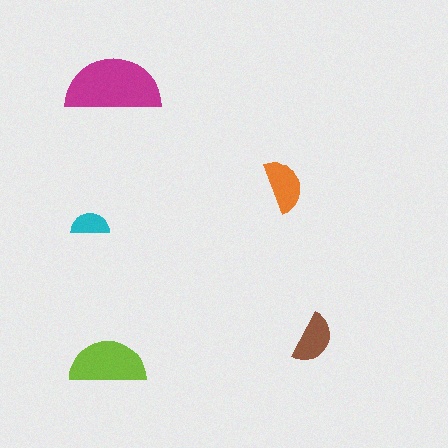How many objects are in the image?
There are 5 objects in the image.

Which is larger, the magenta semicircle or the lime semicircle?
The magenta one.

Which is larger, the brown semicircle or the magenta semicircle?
The magenta one.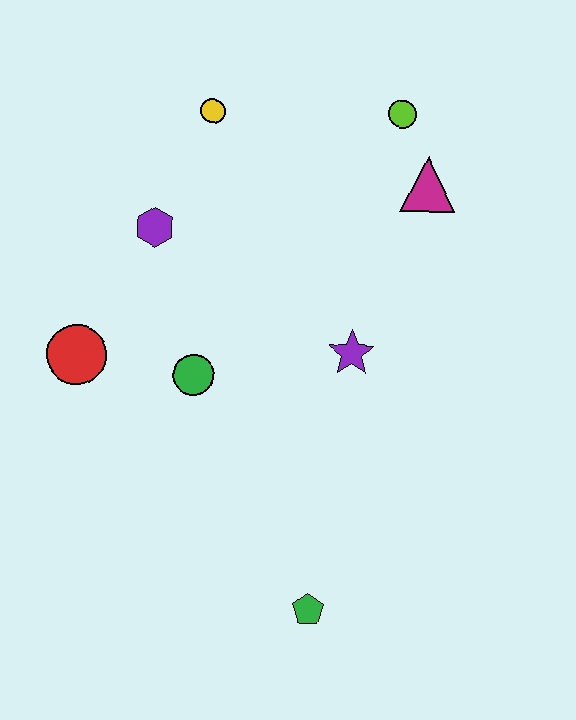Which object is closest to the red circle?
The green circle is closest to the red circle.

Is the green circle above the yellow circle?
No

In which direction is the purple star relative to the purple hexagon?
The purple star is to the right of the purple hexagon.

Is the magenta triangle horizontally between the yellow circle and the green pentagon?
No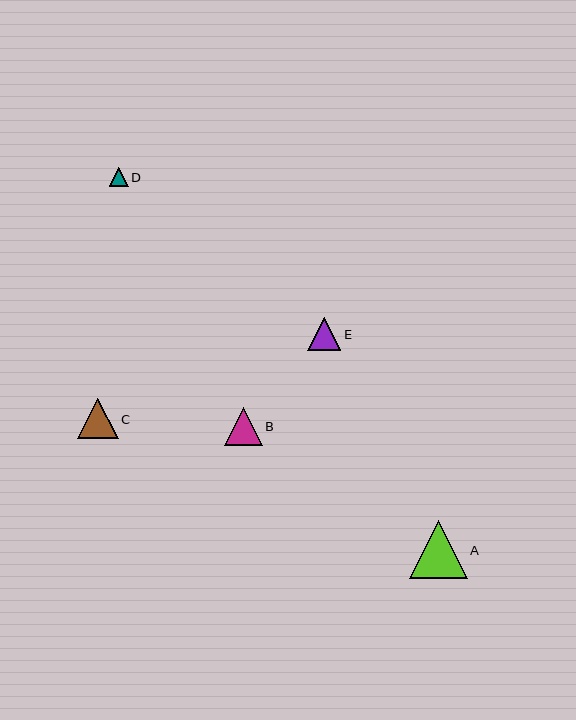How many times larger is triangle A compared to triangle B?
Triangle A is approximately 1.5 times the size of triangle B.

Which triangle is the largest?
Triangle A is the largest with a size of approximately 57 pixels.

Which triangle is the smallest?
Triangle D is the smallest with a size of approximately 19 pixels.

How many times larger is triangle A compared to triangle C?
Triangle A is approximately 1.4 times the size of triangle C.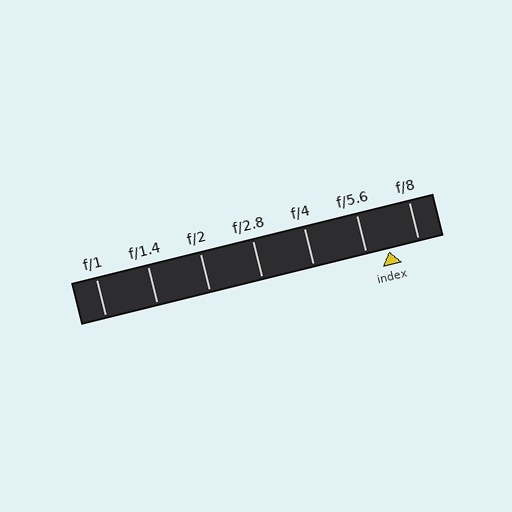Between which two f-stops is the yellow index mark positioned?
The index mark is between f/5.6 and f/8.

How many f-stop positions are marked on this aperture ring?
There are 7 f-stop positions marked.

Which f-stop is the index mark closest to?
The index mark is closest to f/5.6.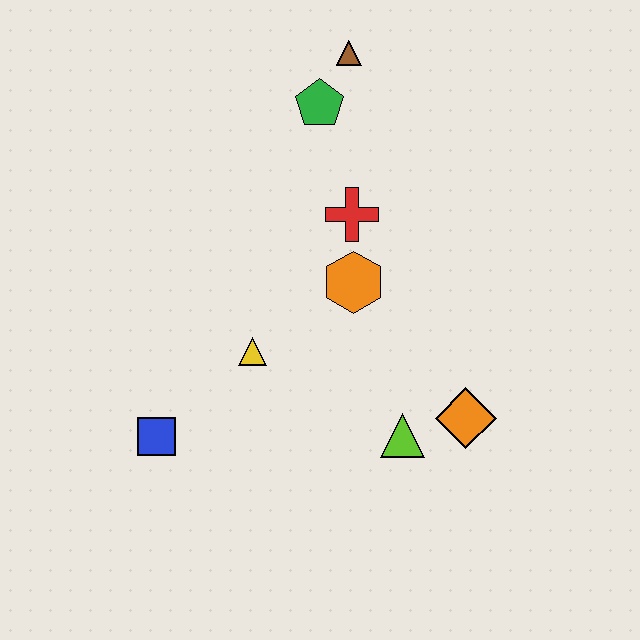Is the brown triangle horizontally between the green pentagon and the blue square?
No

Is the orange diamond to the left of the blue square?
No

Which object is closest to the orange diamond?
The lime triangle is closest to the orange diamond.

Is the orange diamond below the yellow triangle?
Yes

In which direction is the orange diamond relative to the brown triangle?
The orange diamond is below the brown triangle.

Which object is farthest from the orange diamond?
The brown triangle is farthest from the orange diamond.